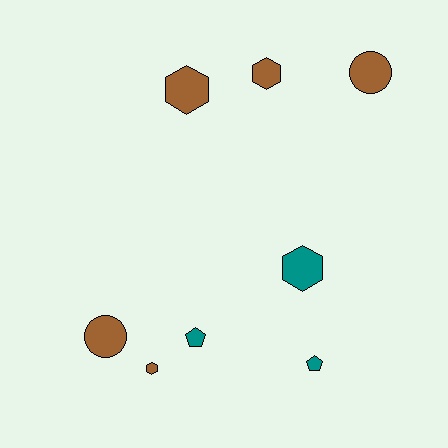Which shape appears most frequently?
Hexagon, with 4 objects.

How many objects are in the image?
There are 8 objects.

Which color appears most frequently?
Brown, with 5 objects.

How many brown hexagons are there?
There are 3 brown hexagons.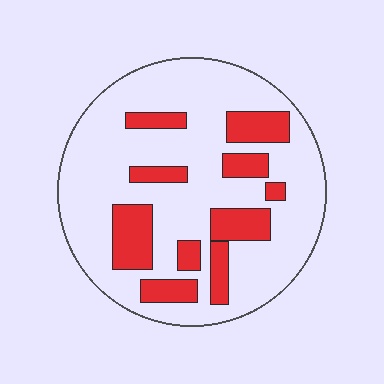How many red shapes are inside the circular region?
10.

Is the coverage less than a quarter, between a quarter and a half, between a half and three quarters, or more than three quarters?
Less than a quarter.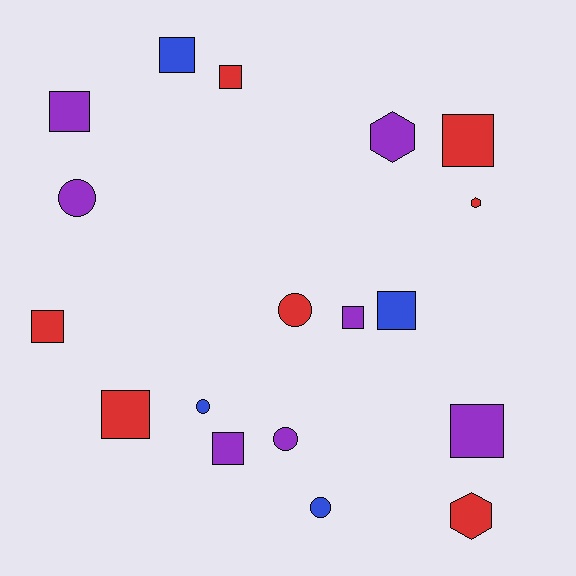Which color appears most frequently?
Purple, with 7 objects.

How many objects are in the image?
There are 18 objects.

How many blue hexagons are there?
There are no blue hexagons.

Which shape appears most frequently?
Square, with 10 objects.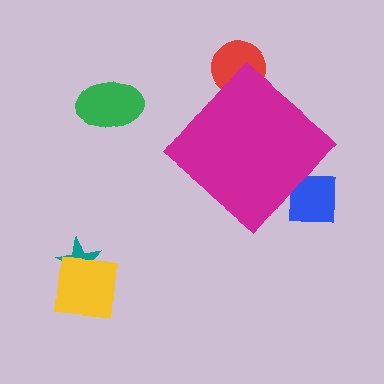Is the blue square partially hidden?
Yes, the blue square is partially hidden behind the magenta diamond.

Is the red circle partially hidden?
Yes, the red circle is partially hidden behind the magenta diamond.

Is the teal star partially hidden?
No, the teal star is fully visible.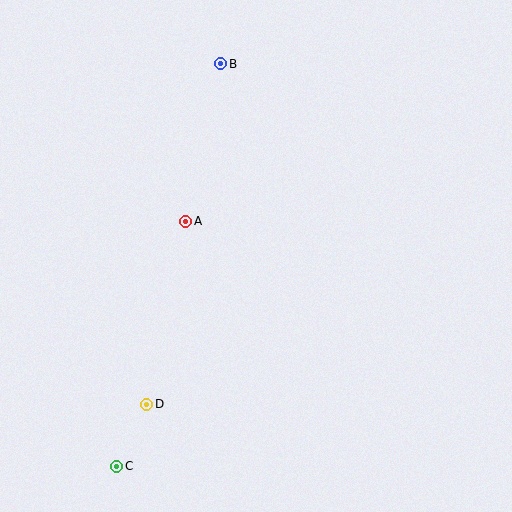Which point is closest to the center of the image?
Point A at (186, 221) is closest to the center.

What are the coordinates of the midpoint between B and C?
The midpoint between B and C is at (169, 265).